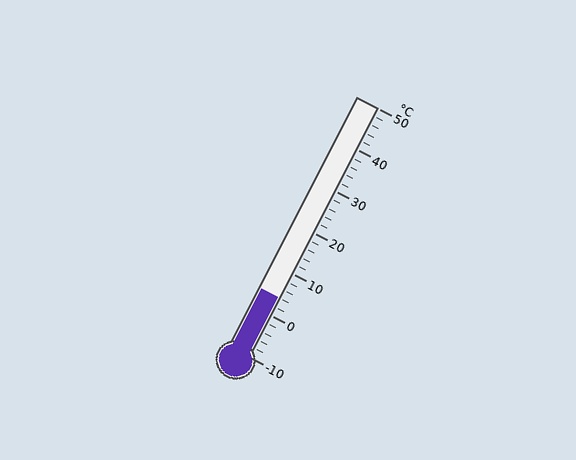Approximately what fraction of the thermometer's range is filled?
The thermometer is filled to approximately 25% of its range.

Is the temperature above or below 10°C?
The temperature is below 10°C.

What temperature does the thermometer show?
The thermometer shows approximately 4°C.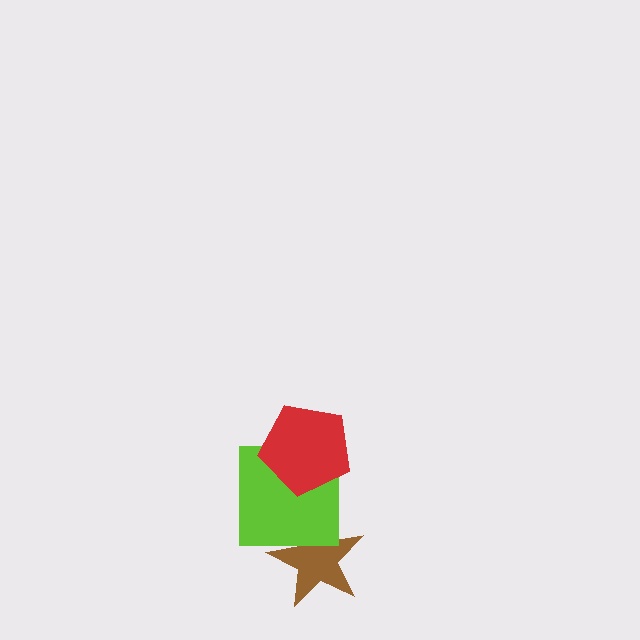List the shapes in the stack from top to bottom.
From top to bottom: the red pentagon, the lime square, the brown star.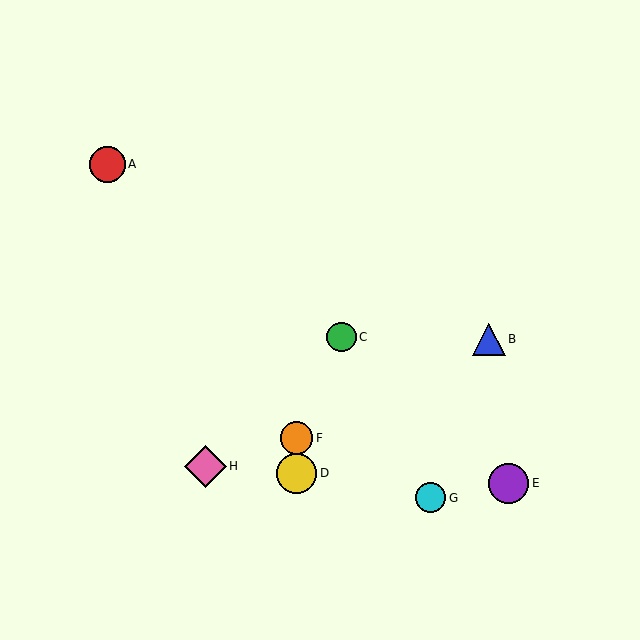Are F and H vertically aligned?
No, F is at x≈297 and H is at x≈205.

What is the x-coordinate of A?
Object A is at x≈107.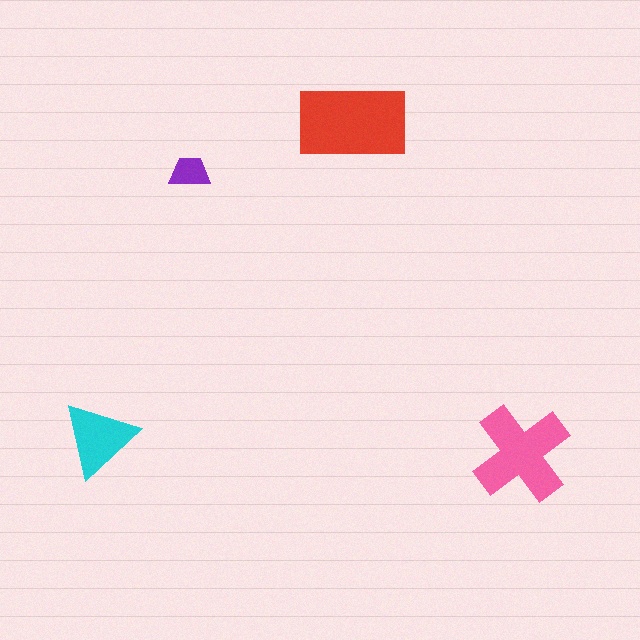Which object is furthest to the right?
The pink cross is rightmost.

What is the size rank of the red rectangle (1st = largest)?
1st.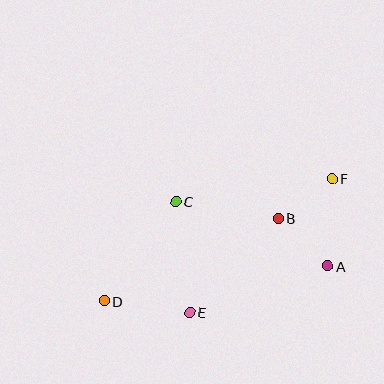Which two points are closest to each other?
Points B and F are closest to each other.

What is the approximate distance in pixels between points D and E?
The distance between D and E is approximately 86 pixels.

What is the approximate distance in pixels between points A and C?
The distance between A and C is approximately 165 pixels.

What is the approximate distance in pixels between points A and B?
The distance between A and B is approximately 69 pixels.